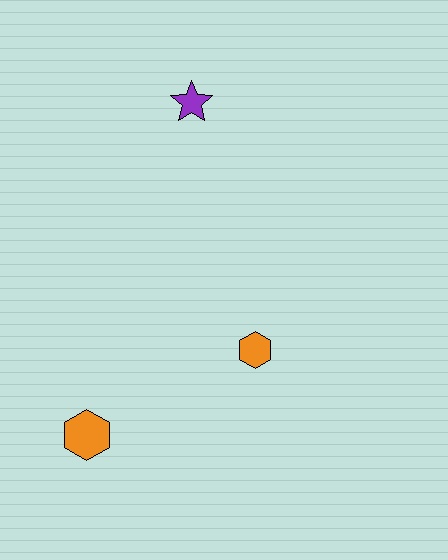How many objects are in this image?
There are 3 objects.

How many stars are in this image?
There is 1 star.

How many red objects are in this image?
There are no red objects.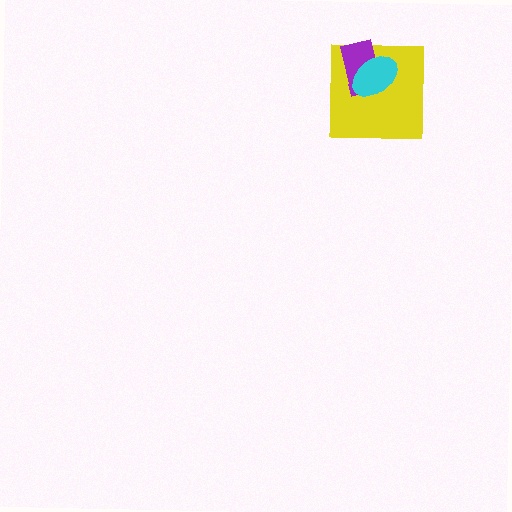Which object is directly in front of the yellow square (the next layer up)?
The purple rectangle is directly in front of the yellow square.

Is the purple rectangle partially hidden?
Yes, it is partially covered by another shape.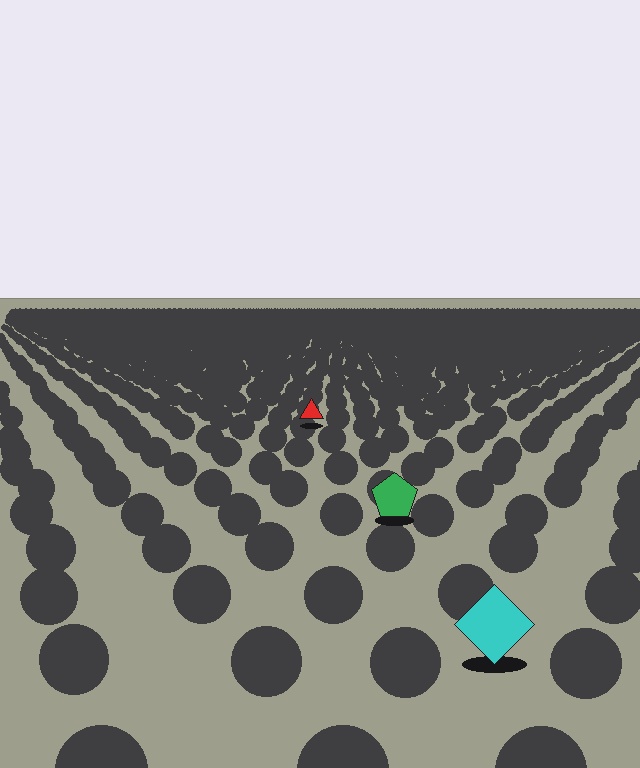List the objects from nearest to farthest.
From nearest to farthest: the cyan diamond, the green pentagon, the red triangle.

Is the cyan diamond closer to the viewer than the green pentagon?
Yes. The cyan diamond is closer — you can tell from the texture gradient: the ground texture is coarser near it.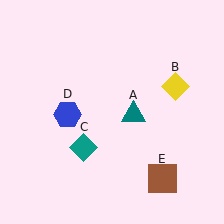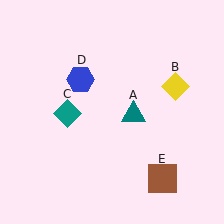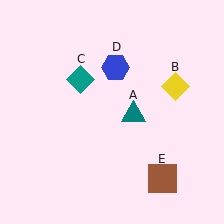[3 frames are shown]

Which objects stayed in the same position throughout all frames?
Teal triangle (object A) and yellow diamond (object B) and brown square (object E) remained stationary.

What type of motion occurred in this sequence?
The teal diamond (object C), blue hexagon (object D) rotated clockwise around the center of the scene.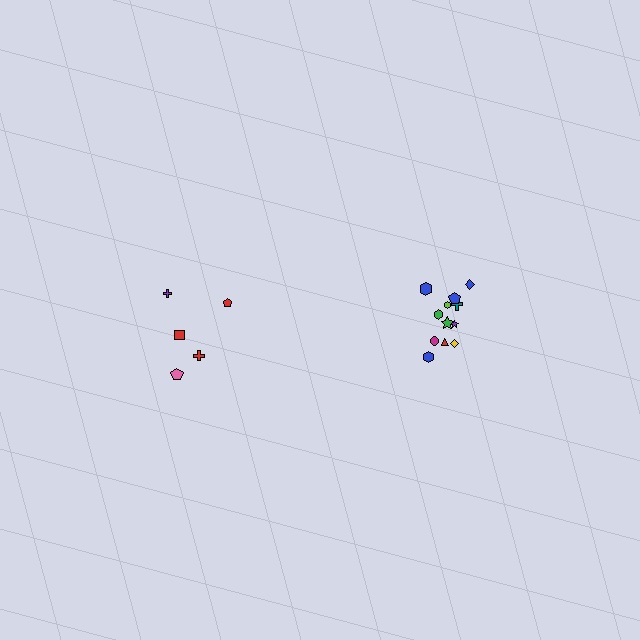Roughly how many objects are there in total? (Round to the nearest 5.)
Roughly 15 objects in total.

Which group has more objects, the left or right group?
The right group.